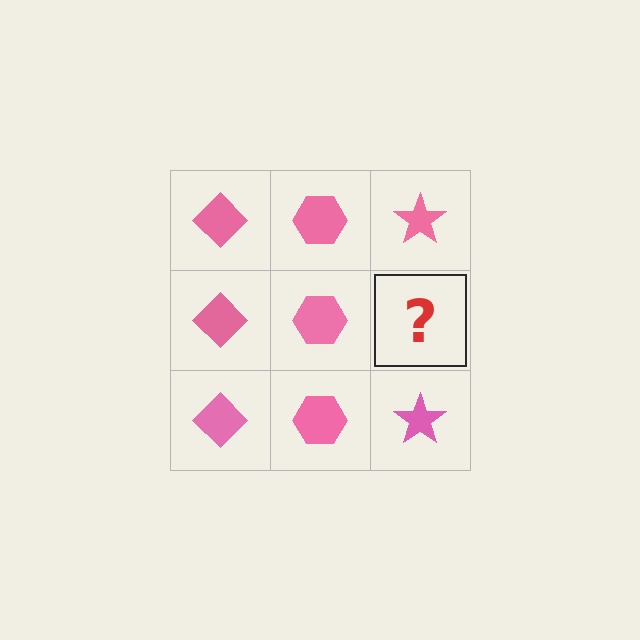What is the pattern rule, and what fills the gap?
The rule is that each column has a consistent shape. The gap should be filled with a pink star.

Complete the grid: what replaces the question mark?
The question mark should be replaced with a pink star.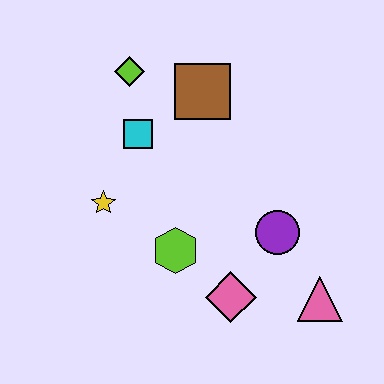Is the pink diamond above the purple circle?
No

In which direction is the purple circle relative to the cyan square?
The purple circle is to the right of the cyan square.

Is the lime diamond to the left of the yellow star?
No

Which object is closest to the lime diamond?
The cyan square is closest to the lime diamond.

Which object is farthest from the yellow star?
The pink triangle is farthest from the yellow star.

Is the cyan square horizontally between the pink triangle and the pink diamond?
No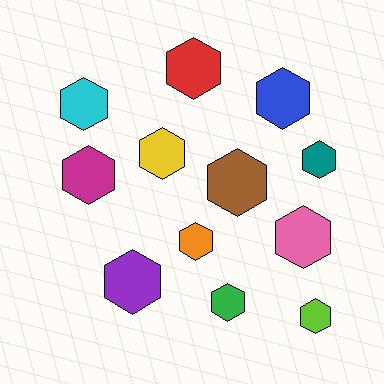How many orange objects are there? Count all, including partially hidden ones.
There is 1 orange object.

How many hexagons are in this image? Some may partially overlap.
There are 12 hexagons.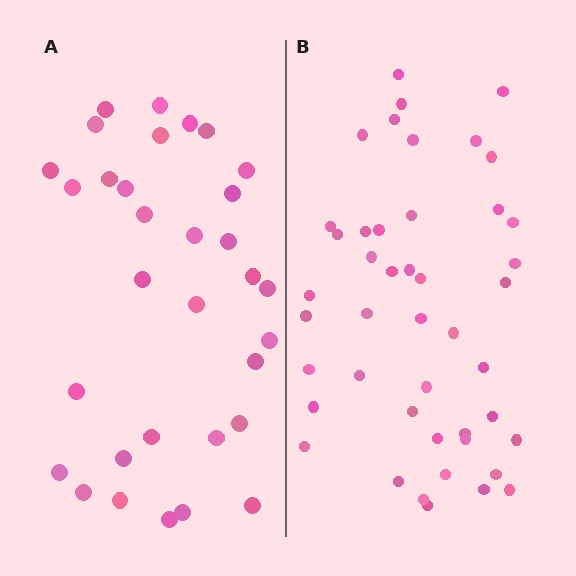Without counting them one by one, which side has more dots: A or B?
Region B (the right region) has more dots.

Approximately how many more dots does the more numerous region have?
Region B has approximately 15 more dots than region A.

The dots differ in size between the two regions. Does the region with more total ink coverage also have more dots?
No. Region A has more total ink coverage because its dots are larger, but region B actually contains more individual dots. Total area can be misleading — the number of items is what matters here.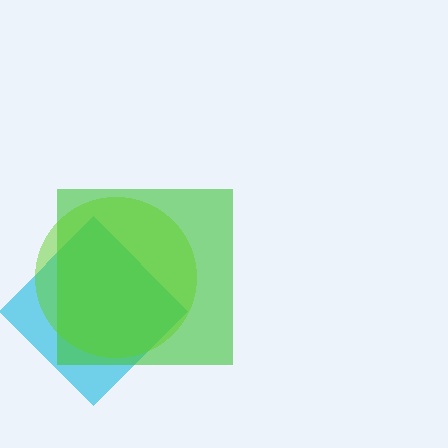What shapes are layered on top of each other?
The layered shapes are: a cyan diamond, a green square, a lime circle.